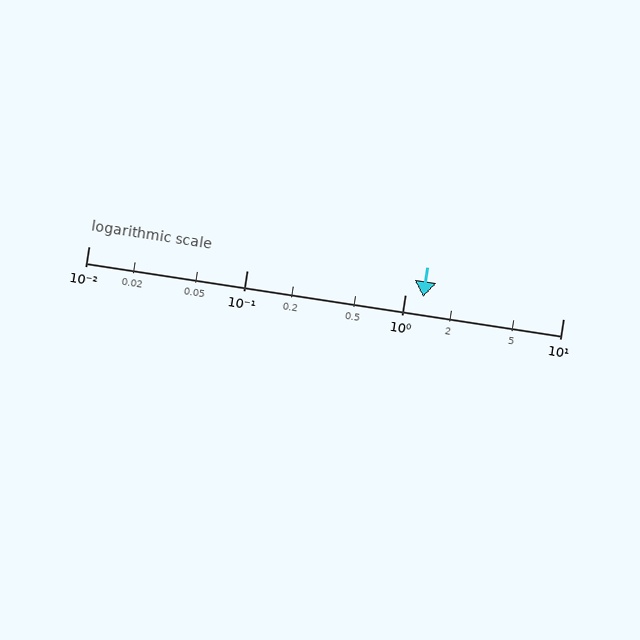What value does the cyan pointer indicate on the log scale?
The pointer indicates approximately 1.3.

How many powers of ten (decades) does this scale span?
The scale spans 3 decades, from 0.01 to 10.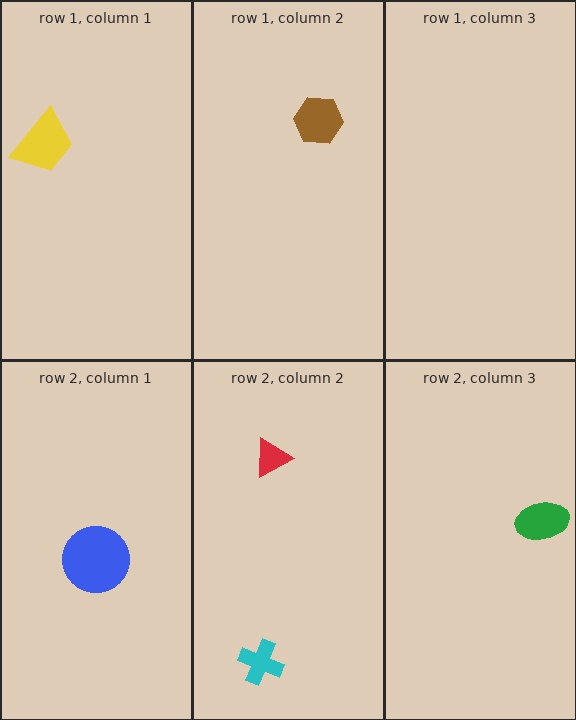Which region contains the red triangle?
The row 2, column 2 region.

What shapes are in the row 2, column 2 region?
The red triangle, the cyan cross.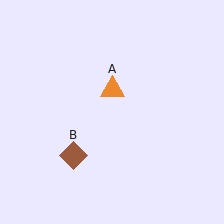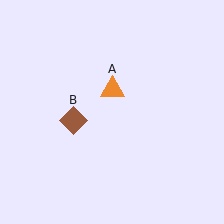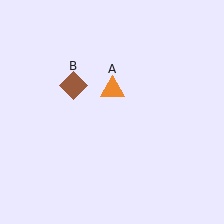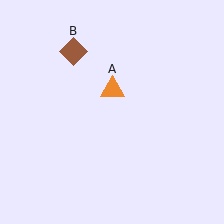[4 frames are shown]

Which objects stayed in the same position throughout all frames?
Orange triangle (object A) remained stationary.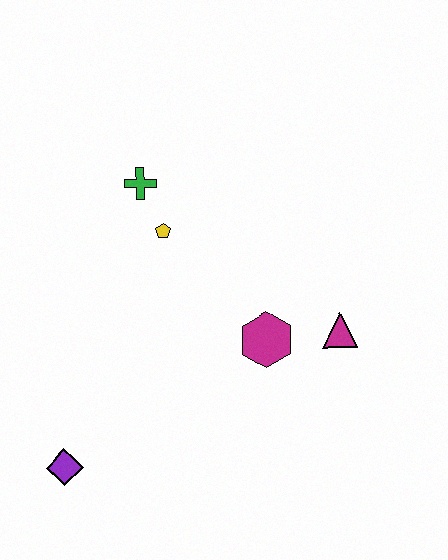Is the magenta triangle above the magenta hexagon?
Yes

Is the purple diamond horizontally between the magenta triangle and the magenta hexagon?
No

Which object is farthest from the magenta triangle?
The purple diamond is farthest from the magenta triangle.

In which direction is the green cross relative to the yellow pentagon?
The green cross is above the yellow pentagon.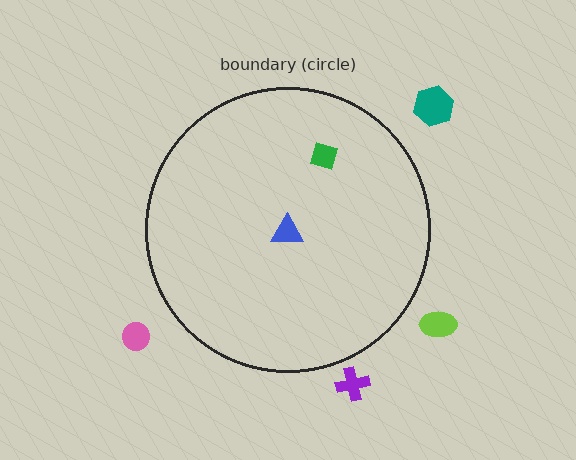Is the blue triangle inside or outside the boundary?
Inside.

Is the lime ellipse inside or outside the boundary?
Outside.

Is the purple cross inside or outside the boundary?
Outside.